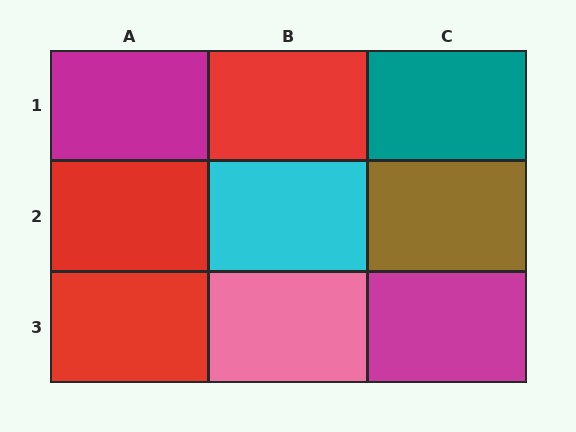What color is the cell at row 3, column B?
Pink.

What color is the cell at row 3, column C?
Magenta.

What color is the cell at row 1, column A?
Magenta.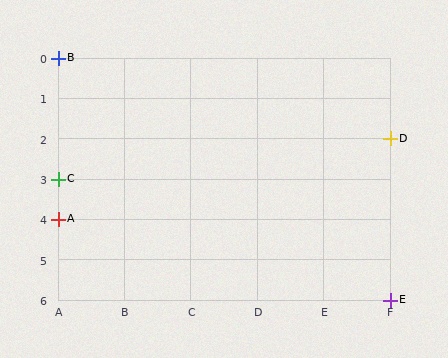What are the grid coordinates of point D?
Point D is at grid coordinates (F, 2).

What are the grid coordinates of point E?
Point E is at grid coordinates (F, 6).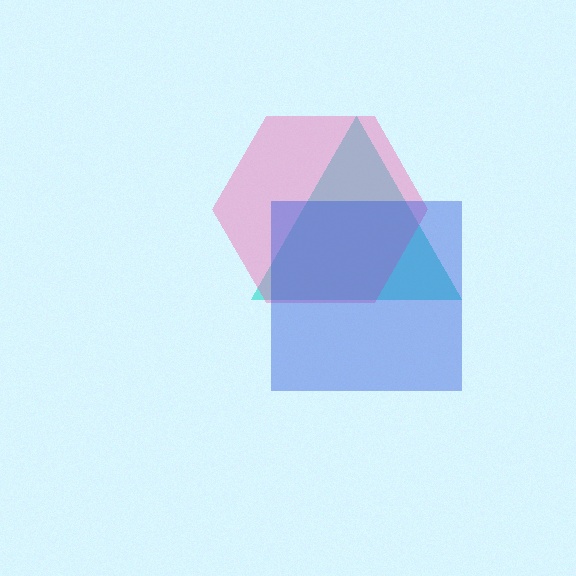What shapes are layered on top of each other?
The layered shapes are: a cyan triangle, a pink hexagon, a blue square.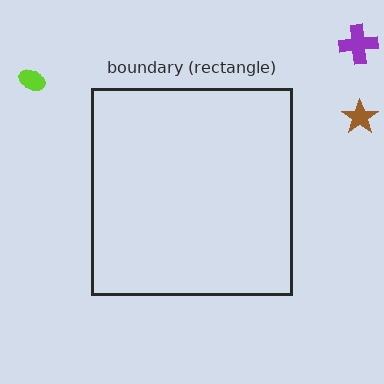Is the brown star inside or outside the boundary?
Outside.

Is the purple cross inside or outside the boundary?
Outside.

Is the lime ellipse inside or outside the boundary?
Outside.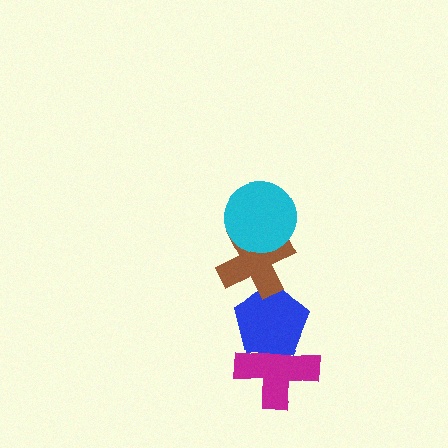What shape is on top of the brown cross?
The cyan circle is on top of the brown cross.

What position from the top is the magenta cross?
The magenta cross is 4th from the top.